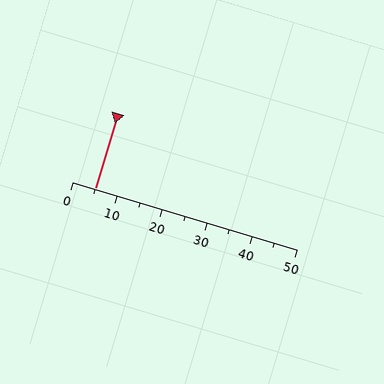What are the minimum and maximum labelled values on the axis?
The axis runs from 0 to 50.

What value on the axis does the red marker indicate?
The marker indicates approximately 5.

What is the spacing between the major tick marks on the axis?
The major ticks are spaced 10 apart.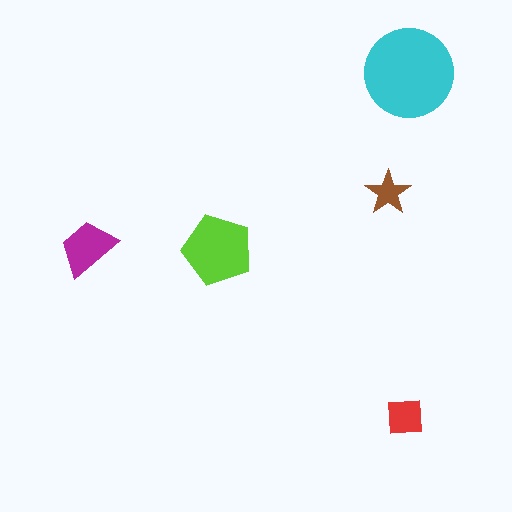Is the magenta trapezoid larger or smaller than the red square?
Larger.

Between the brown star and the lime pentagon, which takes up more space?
The lime pentagon.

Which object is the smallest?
The brown star.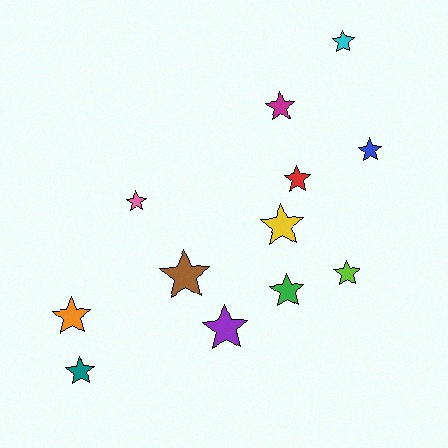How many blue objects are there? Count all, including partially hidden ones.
There is 1 blue object.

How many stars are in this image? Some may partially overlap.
There are 12 stars.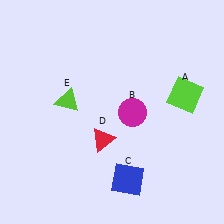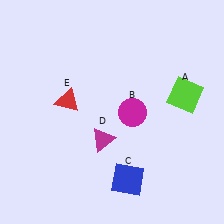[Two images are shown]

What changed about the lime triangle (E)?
In Image 1, E is lime. In Image 2, it changed to red.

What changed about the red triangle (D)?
In Image 1, D is red. In Image 2, it changed to magenta.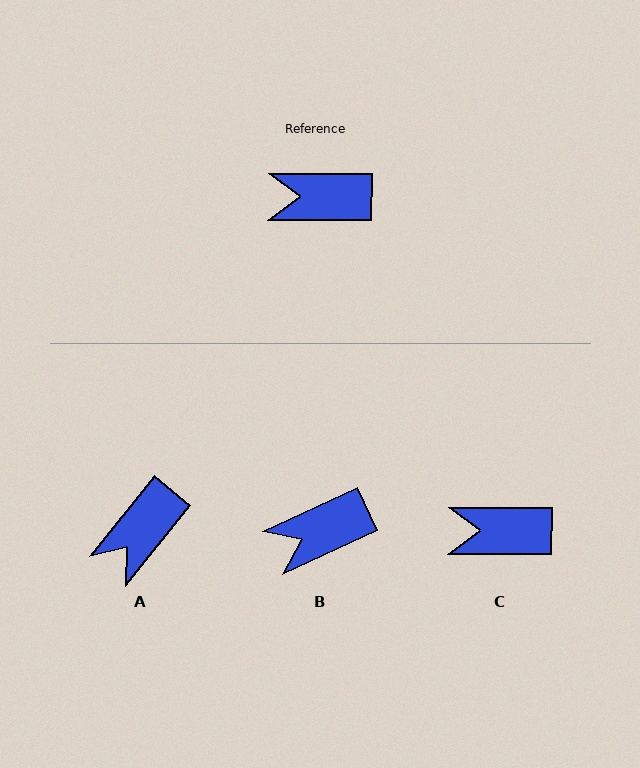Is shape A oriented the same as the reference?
No, it is off by about 51 degrees.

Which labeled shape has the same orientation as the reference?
C.